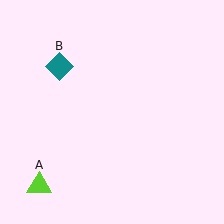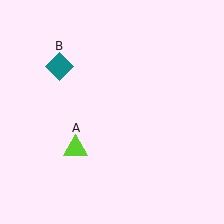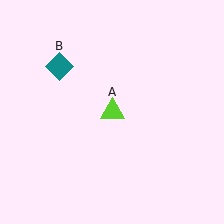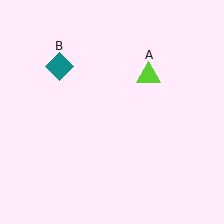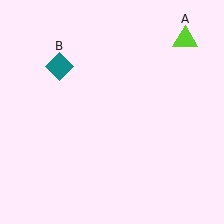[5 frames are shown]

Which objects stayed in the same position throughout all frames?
Teal diamond (object B) remained stationary.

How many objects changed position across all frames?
1 object changed position: lime triangle (object A).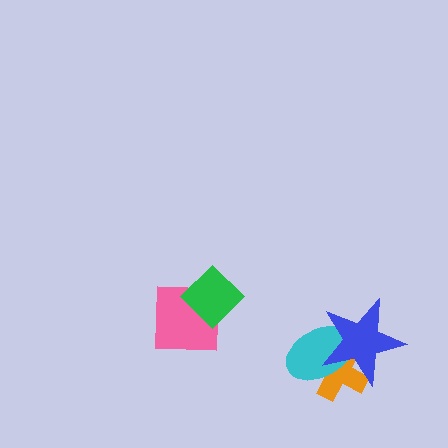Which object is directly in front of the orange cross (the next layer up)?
The cyan ellipse is directly in front of the orange cross.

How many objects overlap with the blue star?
2 objects overlap with the blue star.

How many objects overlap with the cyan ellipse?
2 objects overlap with the cyan ellipse.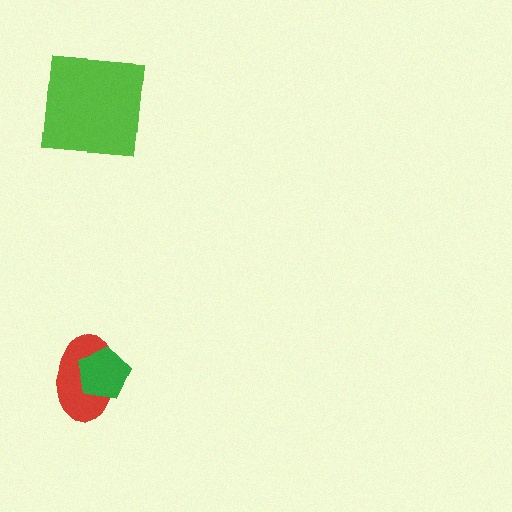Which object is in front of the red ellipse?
The green pentagon is in front of the red ellipse.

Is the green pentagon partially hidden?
No, no other shape covers it.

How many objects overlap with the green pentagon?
1 object overlaps with the green pentagon.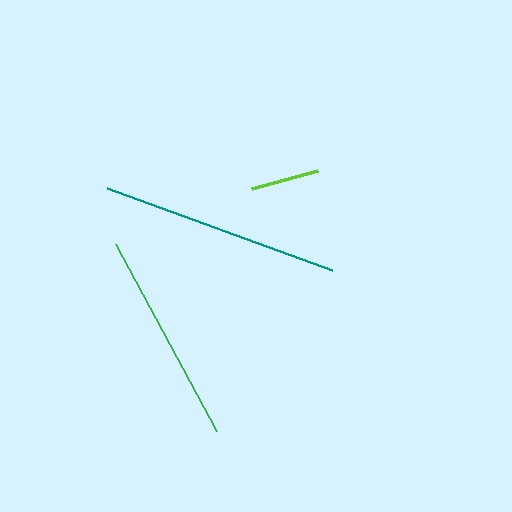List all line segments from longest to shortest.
From longest to shortest: teal, green, lime.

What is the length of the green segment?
The green segment is approximately 213 pixels long.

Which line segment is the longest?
The teal line is the longest at approximately 239 pixels.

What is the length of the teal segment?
The teal segment is approximately 239 pixels long.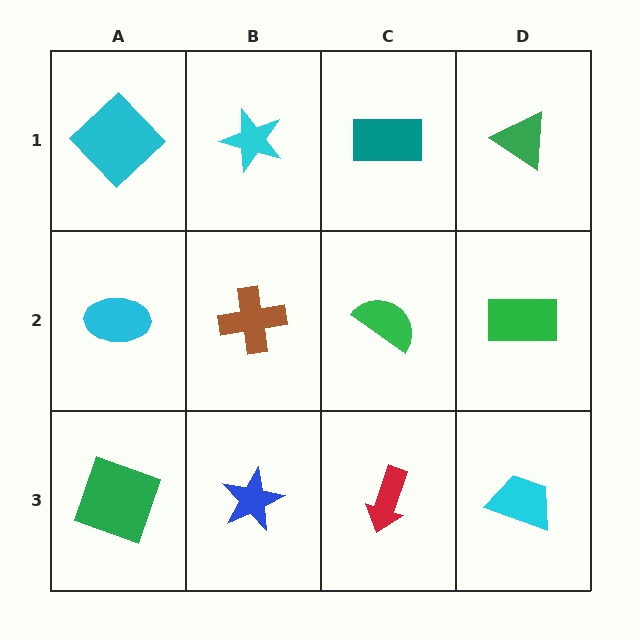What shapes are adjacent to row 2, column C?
A teal rectangle (row 1, column C), a red arrow (row 3, column C), a brown cross (row 2, column B), a green rectangle (row 2, column D).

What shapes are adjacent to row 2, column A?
A cyan diamond (row 1, column A), a green square (row 3, column A), a brown cross (row 2, column B).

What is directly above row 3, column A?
A cyan ellipse.